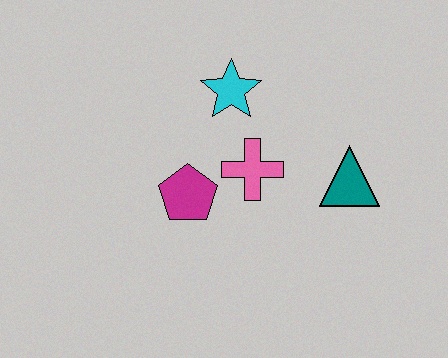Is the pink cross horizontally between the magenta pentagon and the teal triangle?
Yes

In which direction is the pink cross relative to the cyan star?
The pink cross is below the cyan star.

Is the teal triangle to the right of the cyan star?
Yes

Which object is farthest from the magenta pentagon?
The teal triangle is farthest from the magenta pentagon.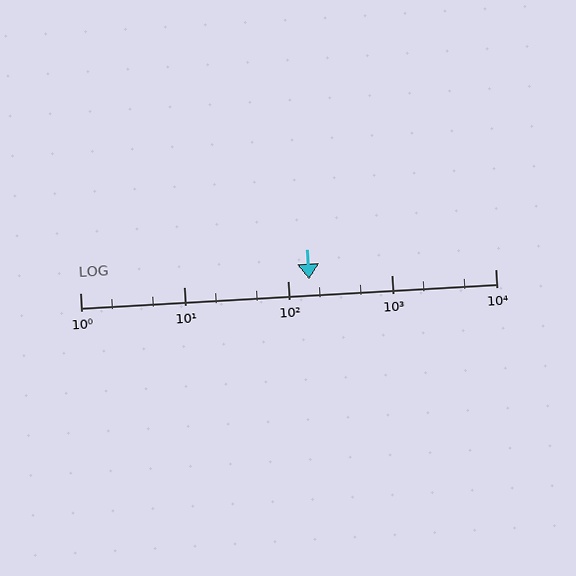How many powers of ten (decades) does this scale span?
The scale spans 4 decades, from 1 to 10000.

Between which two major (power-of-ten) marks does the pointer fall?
The pointer is between 100 and 1000.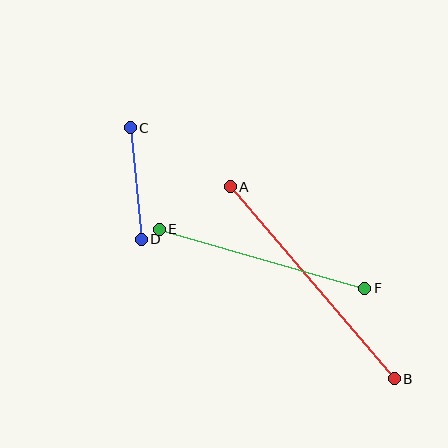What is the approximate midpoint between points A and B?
The midpoint is at approximately (312, 283) pixels.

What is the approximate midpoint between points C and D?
The midpoint is at approximately (136, 184) pixels.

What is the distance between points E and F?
The distance is approximately 214 pixels.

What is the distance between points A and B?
The distance is approximately 252 pixels.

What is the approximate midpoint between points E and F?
The midpoint is at approximately (262, 259) pixels.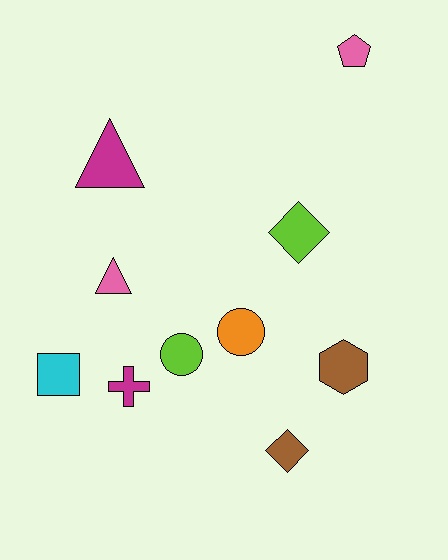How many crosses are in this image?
There is 1 cross.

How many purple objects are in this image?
There are no purple objects.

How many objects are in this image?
There are 10 objects.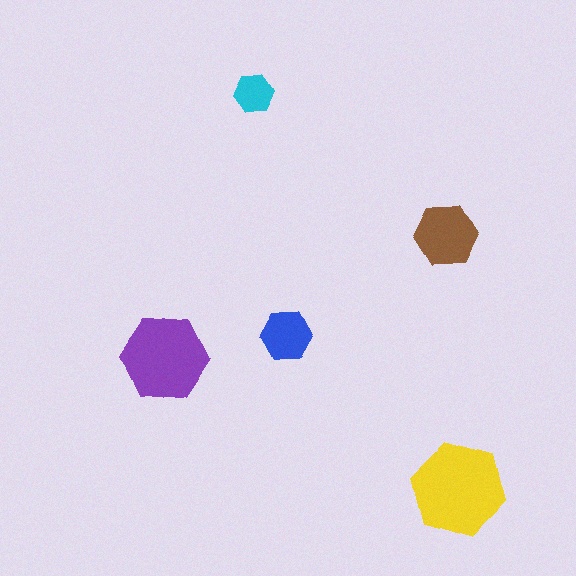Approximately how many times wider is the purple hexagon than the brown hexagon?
About 1.5 times wider.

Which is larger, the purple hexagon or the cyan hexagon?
The purple one.